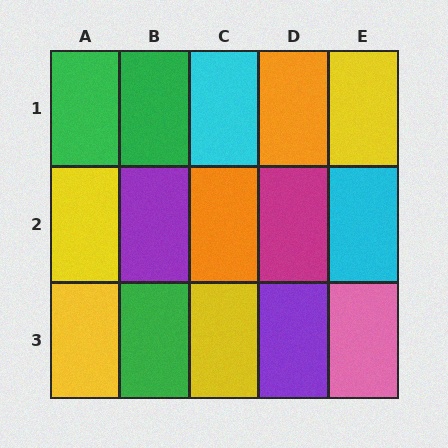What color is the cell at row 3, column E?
Pink.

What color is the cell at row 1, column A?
Green.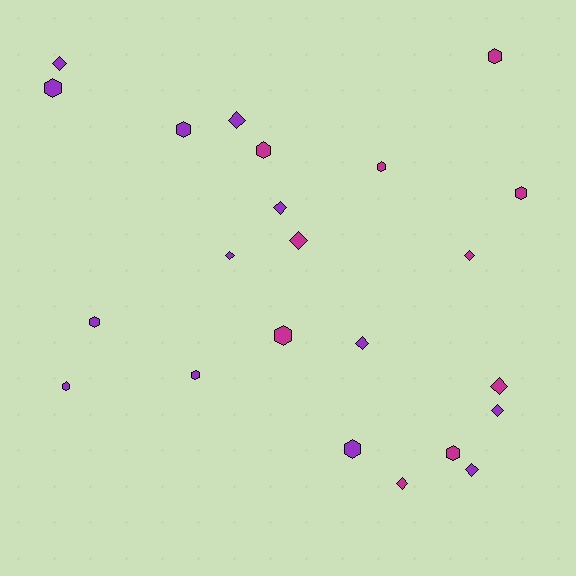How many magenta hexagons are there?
There are 6 magenta hexagons.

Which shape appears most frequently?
Hexagon, with 12 objects.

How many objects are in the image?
There are 23 objects.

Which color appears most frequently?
Purple, with 13 objects.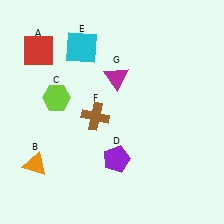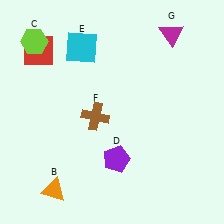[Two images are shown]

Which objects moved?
The objects that moved are: the orange triangle (B), the lime hexagon (C), the magenta triangle (G).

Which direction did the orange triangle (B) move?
The orange triangle (B) moved down.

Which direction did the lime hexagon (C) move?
The lime hexagon (C) moved up.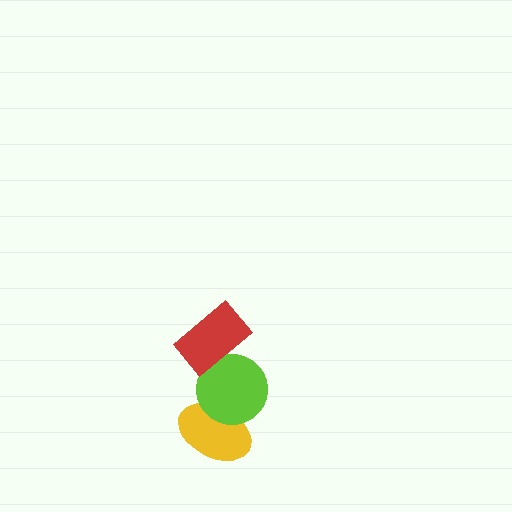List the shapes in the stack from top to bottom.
From top to bottom: the red rectangle, the lime circle, the yellow ellipse.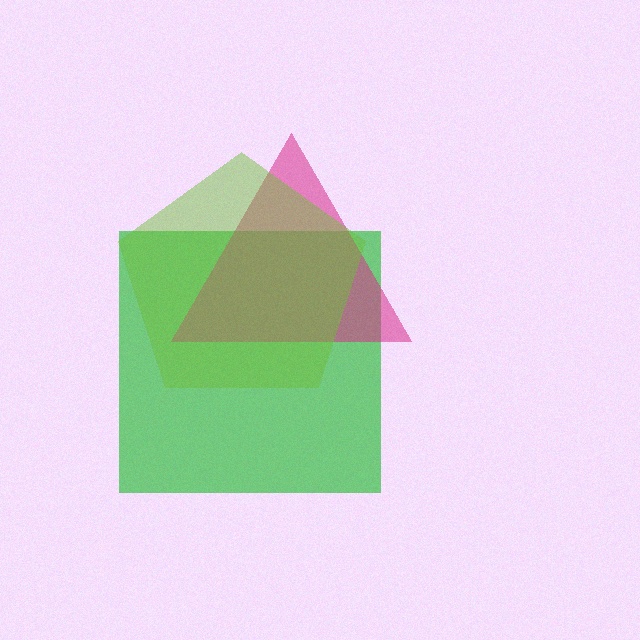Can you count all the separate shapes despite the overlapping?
Yes, there are 3 separate shapes.